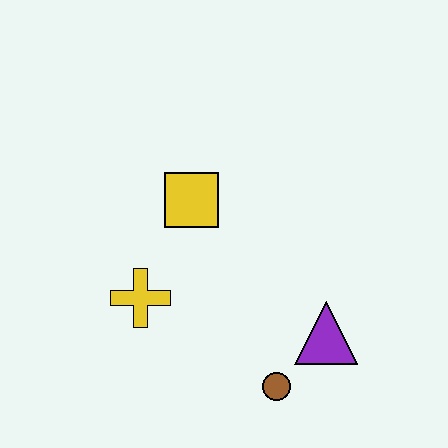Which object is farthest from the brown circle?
The yellow square is farthest from the brown circle.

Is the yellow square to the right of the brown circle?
No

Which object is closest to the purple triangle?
The brown circle is closest to the purple triangle.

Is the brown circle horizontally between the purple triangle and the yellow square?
Yes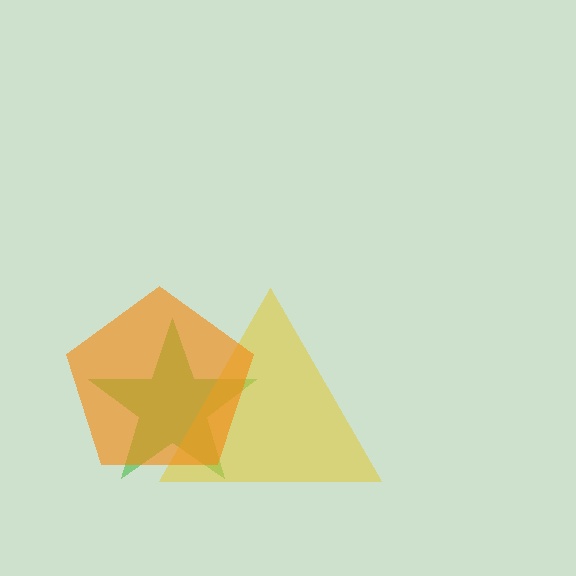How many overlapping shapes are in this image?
There are 3 overlapping shapes in the image.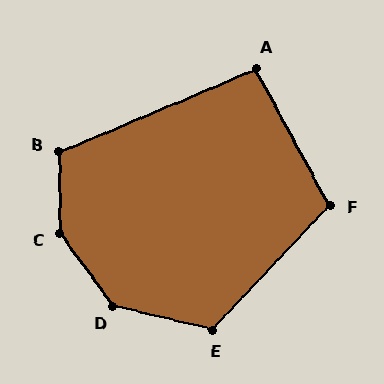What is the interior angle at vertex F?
Approximately 108 degrees (obtuse).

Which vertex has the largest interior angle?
C, at approximately 144 degrees.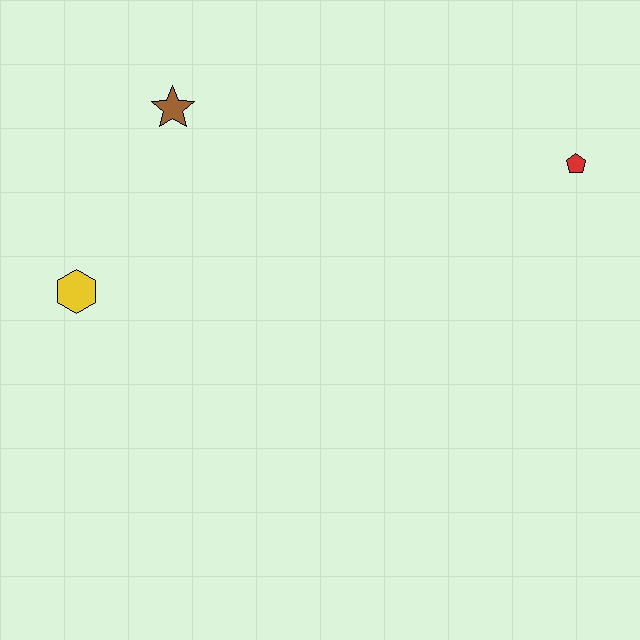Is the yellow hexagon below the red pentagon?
Yes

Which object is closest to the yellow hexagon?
The brown star is closest to the yellow hexagon.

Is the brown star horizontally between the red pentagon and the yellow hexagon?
Yes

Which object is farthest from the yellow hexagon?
The red pentagon is farthest from the yellow hexagon.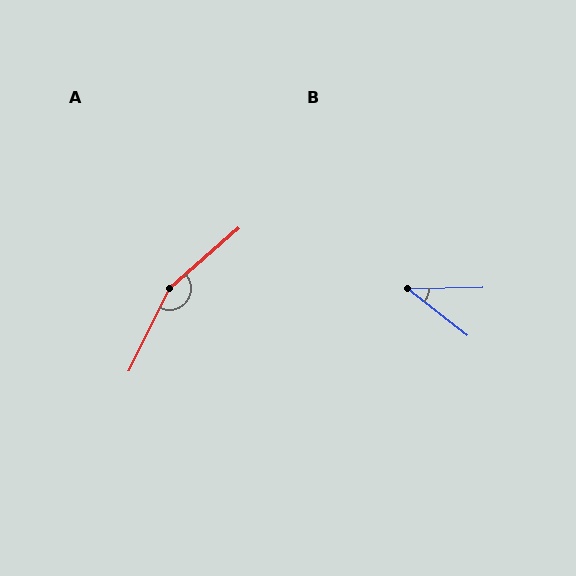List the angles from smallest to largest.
B (39°), A (157°).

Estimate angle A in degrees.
Approximately 157 degrees.